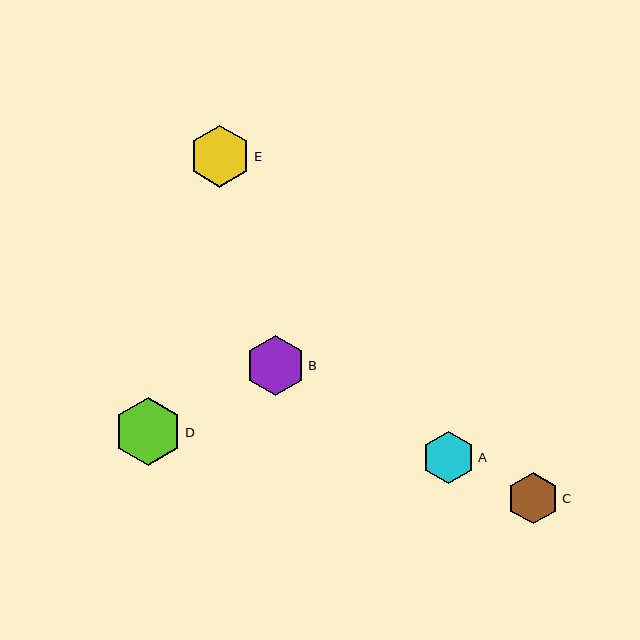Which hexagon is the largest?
Hexagon D is the largest with a size of approximately 68 pixels.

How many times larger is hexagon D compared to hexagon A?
Hexagon D is approximately 1.3 times the size of hexagon A.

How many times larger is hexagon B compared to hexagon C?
Hexagon B is approximately 1.2 times the size of hexagon C.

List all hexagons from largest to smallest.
From largest to smallest: D, E, B, A, C.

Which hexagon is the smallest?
Hexagon C is the smallest with a size of approximately 51 pixels.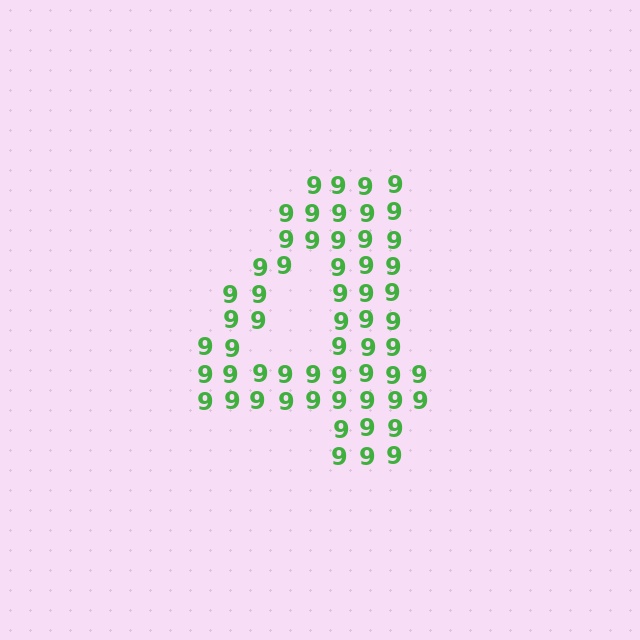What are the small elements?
The small elements are digit 9's.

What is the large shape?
The large shape is the digit 4.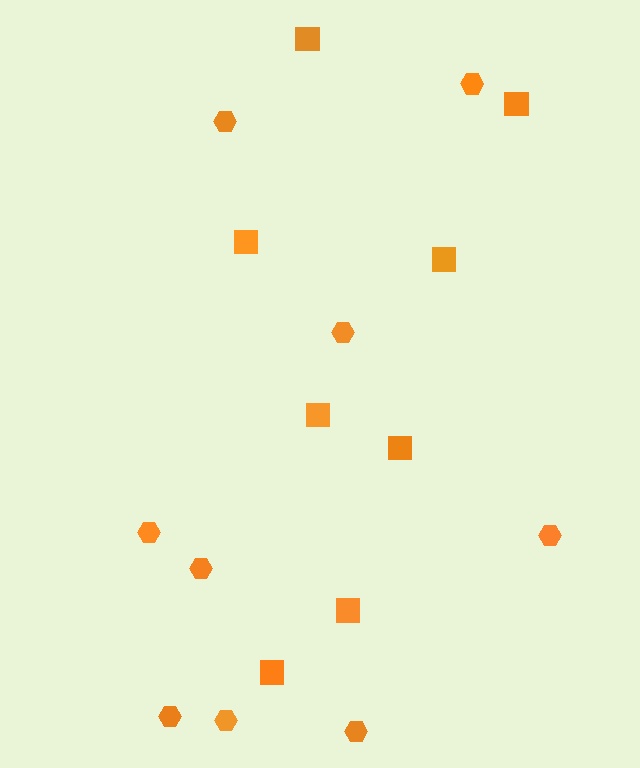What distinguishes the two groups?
There are 2 groups: one group of hexagons (9) and one group of squares (8).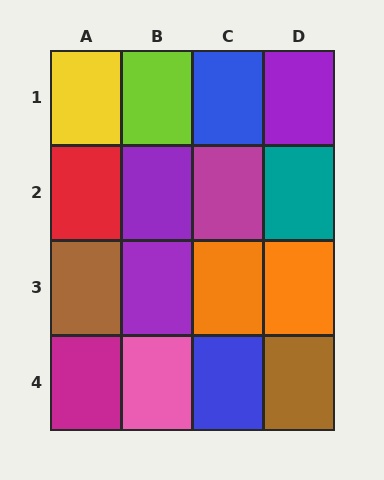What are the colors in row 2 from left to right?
Red, purple, magenta, teal.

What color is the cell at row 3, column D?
Orange.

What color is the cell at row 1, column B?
Lime.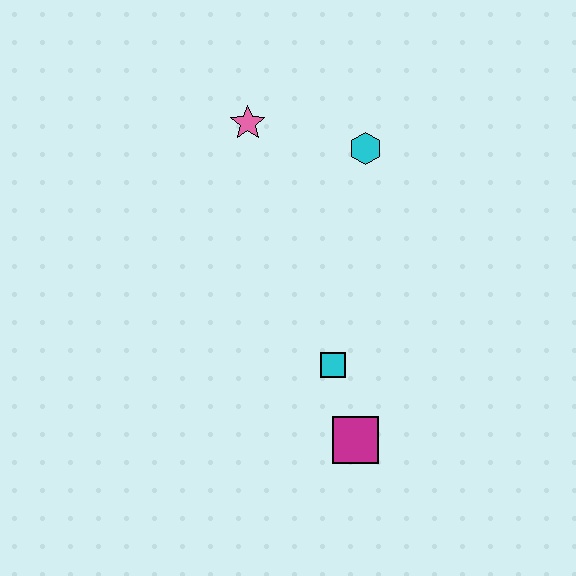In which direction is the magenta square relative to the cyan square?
The magenta square is below the cyan square.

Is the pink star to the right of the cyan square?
No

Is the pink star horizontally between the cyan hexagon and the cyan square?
No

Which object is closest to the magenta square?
The cyan square is closest to the magenta square.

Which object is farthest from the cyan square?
The pink star is farthest from the cyan square.